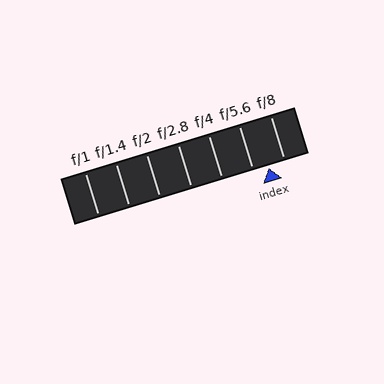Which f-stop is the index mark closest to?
The index mark is closest to f/5.6.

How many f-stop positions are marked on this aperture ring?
There are 7 f-stop positions marked.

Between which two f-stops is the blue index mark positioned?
The index mark is between f/5.6 and f/8.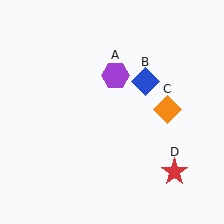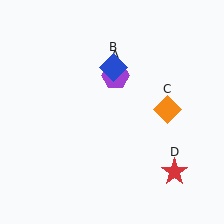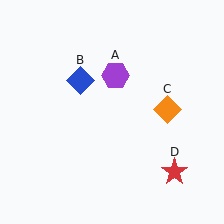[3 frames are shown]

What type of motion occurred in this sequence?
The blue diamond (object B) rotated counterclockwise around the center of the scene.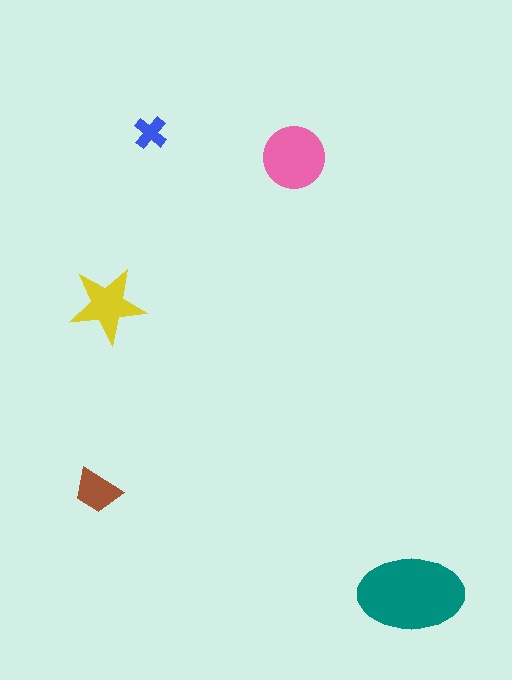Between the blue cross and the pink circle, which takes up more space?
The pink circle.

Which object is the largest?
The teal ellipse.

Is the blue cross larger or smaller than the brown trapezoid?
Smaller.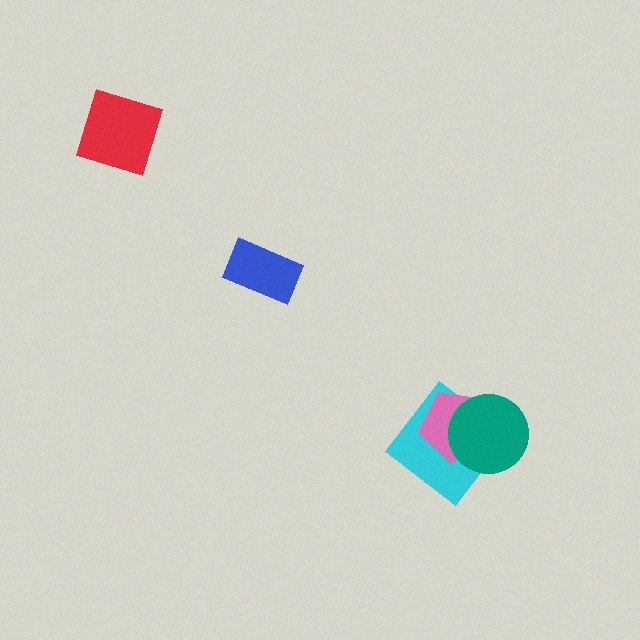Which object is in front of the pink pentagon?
The teal circle is in front of the pink pentagon.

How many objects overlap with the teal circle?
2 objects overlap with the teal circle.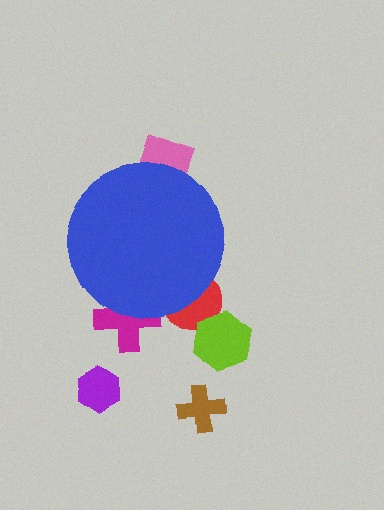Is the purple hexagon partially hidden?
No, the purple hexagon is fully visible.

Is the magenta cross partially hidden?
Yes, the magenta cross is partially hidden behind the blue circle.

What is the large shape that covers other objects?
A blue circle.